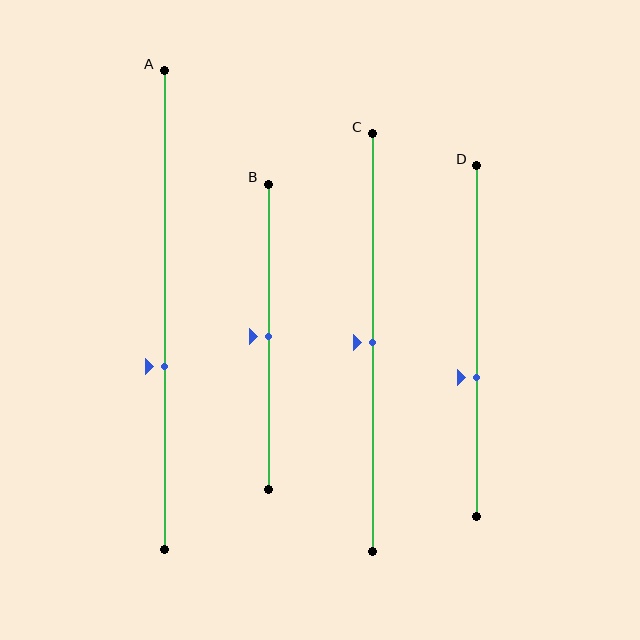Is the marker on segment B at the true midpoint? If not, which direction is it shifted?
Yes, the marker on segment B is at the true midpoint.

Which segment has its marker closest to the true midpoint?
Segment B has its marker closest to the true midpoint.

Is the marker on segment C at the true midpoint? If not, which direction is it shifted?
Yes, the marker on segment C is at the true midpoint.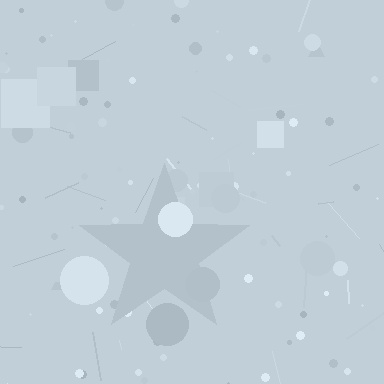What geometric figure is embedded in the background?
A star is embedded in the background.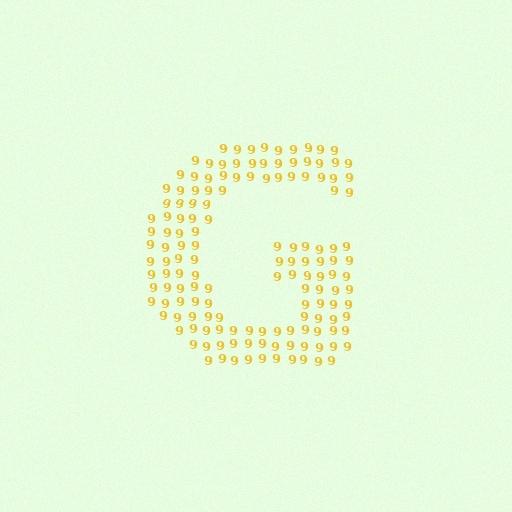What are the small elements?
The small elements are digit 9's.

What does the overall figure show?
The overall figure shows the letter G.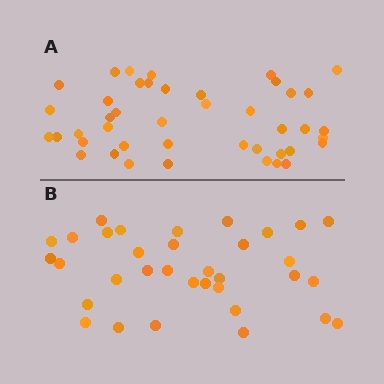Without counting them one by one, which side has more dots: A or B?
Region A (the top region) has more dots.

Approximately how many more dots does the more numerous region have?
Region A has roughly 8 or so more dots than region B.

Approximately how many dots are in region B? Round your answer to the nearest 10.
About 30 dots. (The exact count is 34, which rounds to 30.)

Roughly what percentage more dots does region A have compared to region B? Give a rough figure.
About 25% more.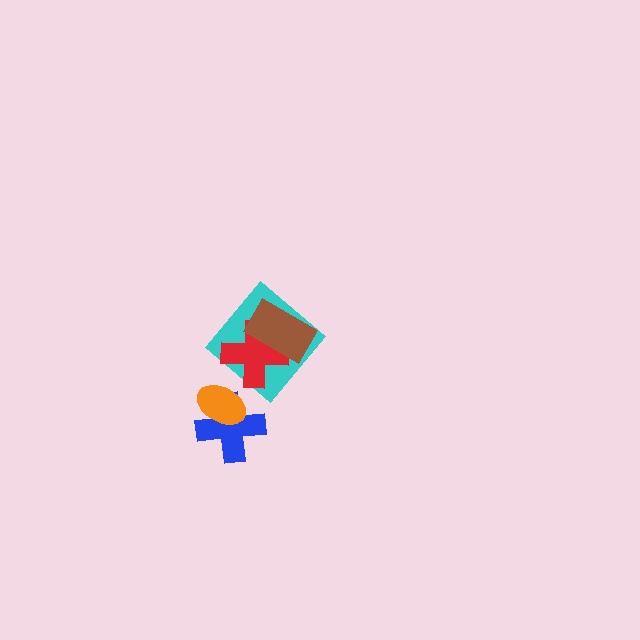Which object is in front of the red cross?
The brown rectangle is in front of the red cross.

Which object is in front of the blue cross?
The orange ellipse is in front of the blue cross.